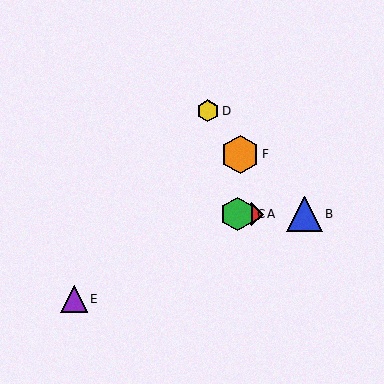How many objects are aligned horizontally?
3 objects (A, B, C) are aligned horizontally.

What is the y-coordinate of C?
Object C is at y≈214.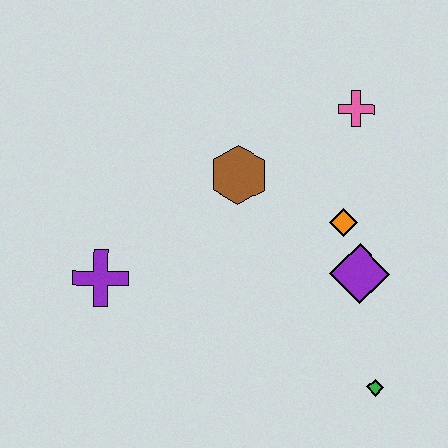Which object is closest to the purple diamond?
The orange diamond is closest to the purple diamond.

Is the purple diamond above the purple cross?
Yes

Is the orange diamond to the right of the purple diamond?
No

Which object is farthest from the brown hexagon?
The green diamond is farthest from the brown hexagon.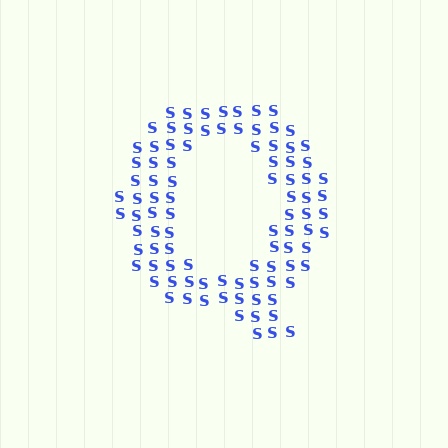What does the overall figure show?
The overall figure shows the letter Q.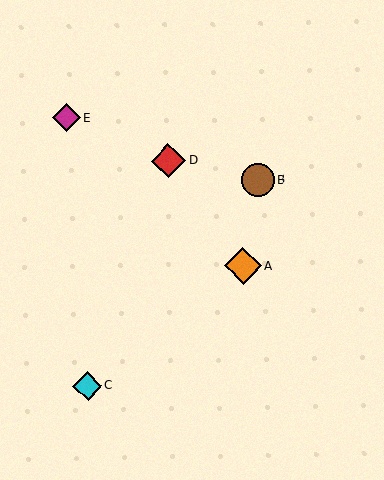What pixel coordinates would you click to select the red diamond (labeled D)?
Click at (168, 161) to select the red diamond D.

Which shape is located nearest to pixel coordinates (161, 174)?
The red diamond (labeled D) at (168, 161) is nearest to that location.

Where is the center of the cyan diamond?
The center of the cyan diamond is at (87, 386).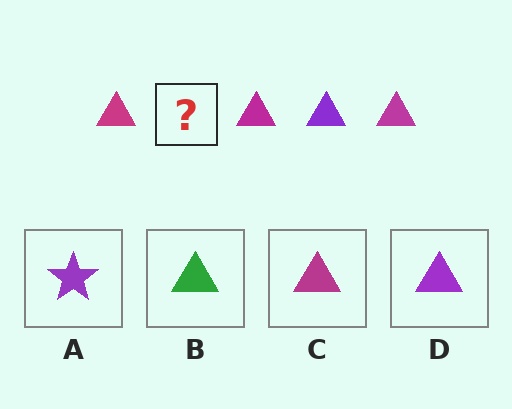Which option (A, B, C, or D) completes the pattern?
D.